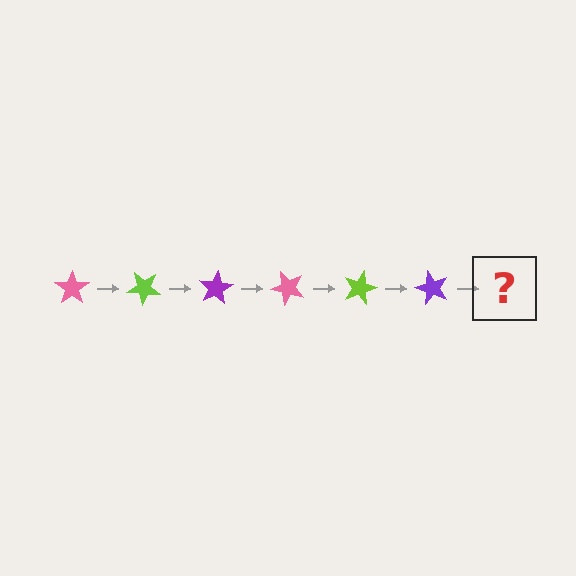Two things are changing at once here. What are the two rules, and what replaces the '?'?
The two rules are that it rotates 40 degrees each step and the color cycles through pink, lime, and purple. The '?' should be a pink star, rotated 240 degrees from the start.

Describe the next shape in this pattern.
It should be a pink star, rotated 240 degrees from the start.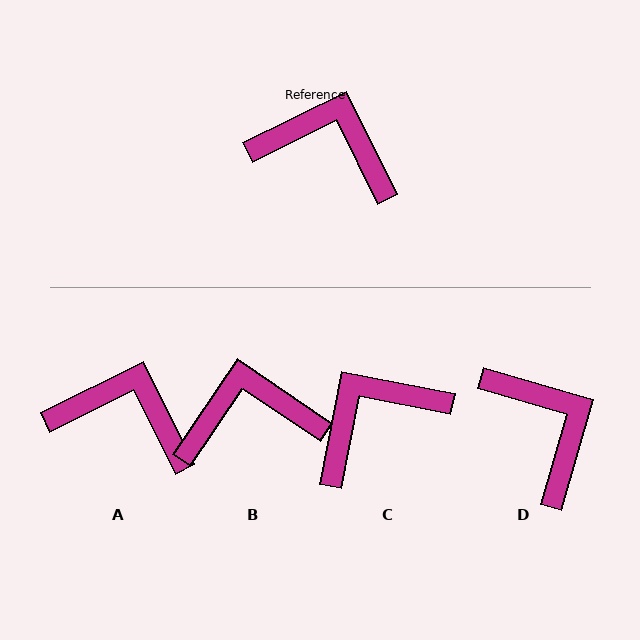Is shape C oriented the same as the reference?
No, it is off by about 53 degrees.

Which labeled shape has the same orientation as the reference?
A.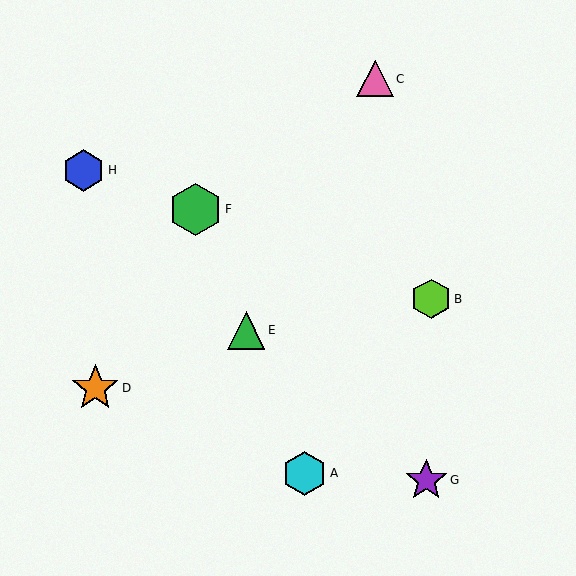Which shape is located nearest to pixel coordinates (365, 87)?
The pink triangle (labeled C) at (375, 79) is nearest to that location.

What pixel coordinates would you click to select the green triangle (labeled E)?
Click at (246, 330) to select the green triangle E.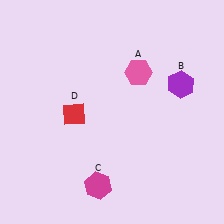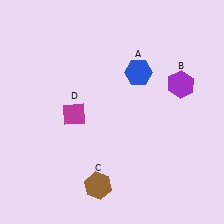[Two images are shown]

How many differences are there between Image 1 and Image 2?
There are 3 differences between the two images.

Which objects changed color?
A changed from pink to blue. C changed from magenta to brown. D changed from red to magenta.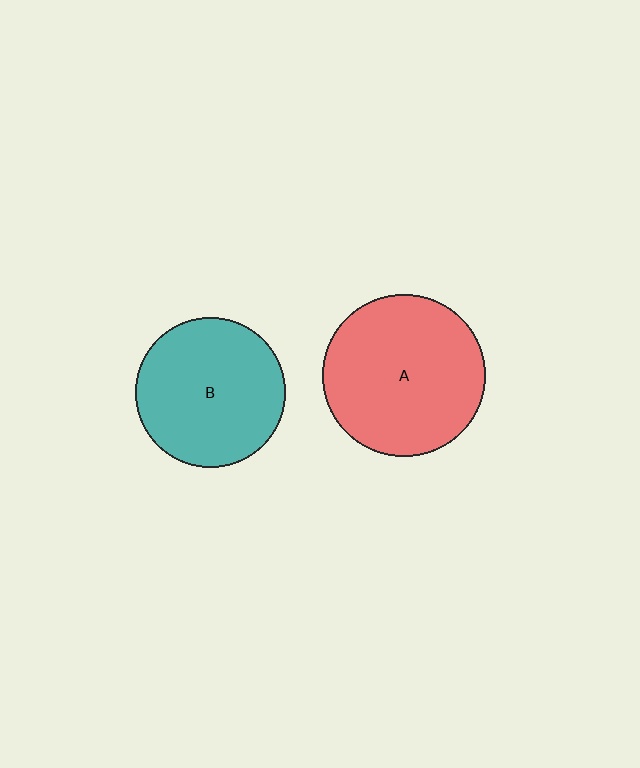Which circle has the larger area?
Circle A (red).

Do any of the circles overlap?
No, none of the circles overlap.